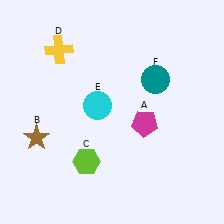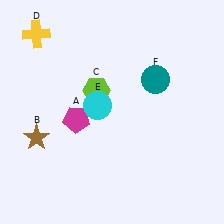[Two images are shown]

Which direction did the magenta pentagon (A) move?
The magenta pentagon (A) moved left.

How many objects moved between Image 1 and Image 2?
3 objects moved between the two images.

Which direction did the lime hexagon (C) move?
The lime hexagon (C) moved up.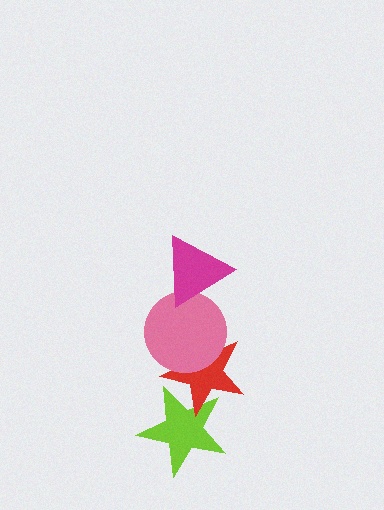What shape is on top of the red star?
The pink circle is on top of the red star.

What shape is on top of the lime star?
The red star is on top of the lime star.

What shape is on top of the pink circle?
The magenta triangle is on top of the pink circle.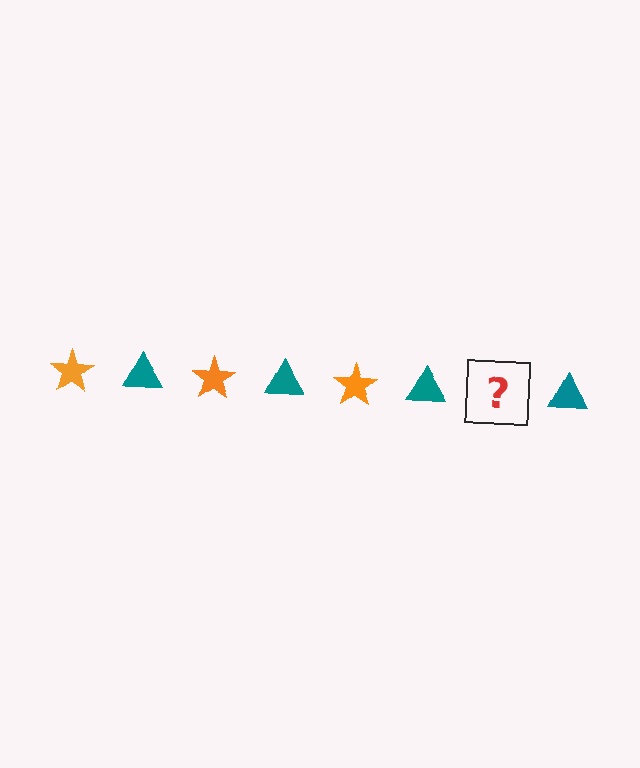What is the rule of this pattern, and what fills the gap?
The rule is that the pattern alternates between orange star and teal triangle. The gap should be filled with an orange star.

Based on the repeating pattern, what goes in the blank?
The blank should be an orange star.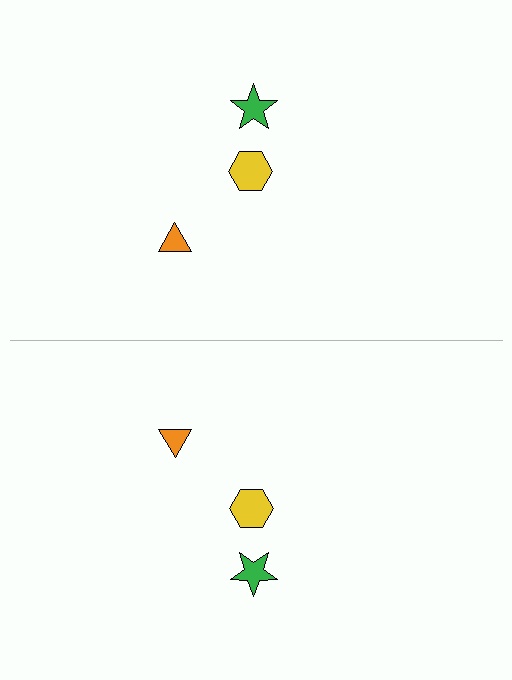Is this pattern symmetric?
Yes, this pattern has bilateral (reflection) symmetry.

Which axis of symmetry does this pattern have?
The pattern has a horizontal axis of symmetry running through the center of the image.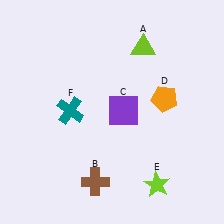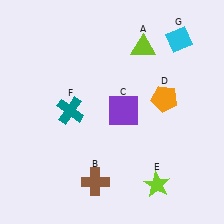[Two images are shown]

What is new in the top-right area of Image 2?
A cyan diamond (G) was added in the top-right area of Image 2.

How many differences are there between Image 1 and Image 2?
There is 1 difference between the two images.